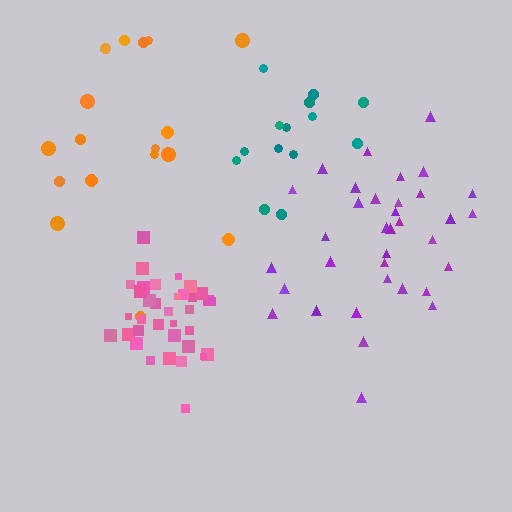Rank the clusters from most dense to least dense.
pink, teal, purple, orange.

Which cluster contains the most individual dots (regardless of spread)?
Pink (35).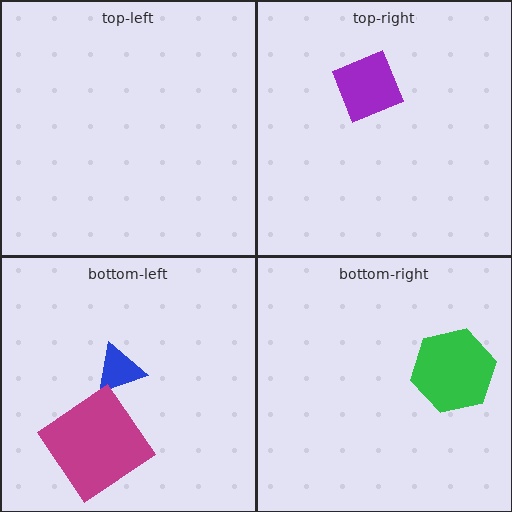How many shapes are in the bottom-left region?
2.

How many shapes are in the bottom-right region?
1.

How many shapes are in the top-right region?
1.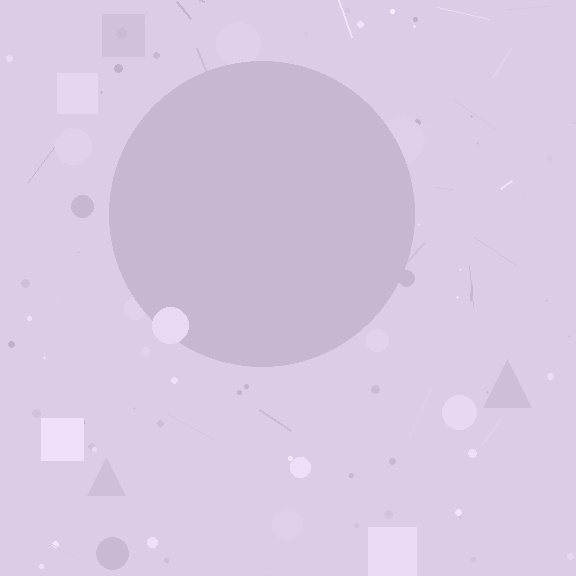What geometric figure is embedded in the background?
A circle is embedded in the background.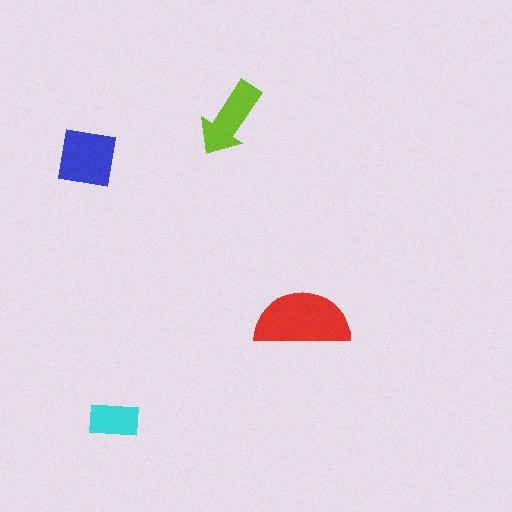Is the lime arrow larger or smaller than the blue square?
Smaller.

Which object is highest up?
The lime arrow is topmost.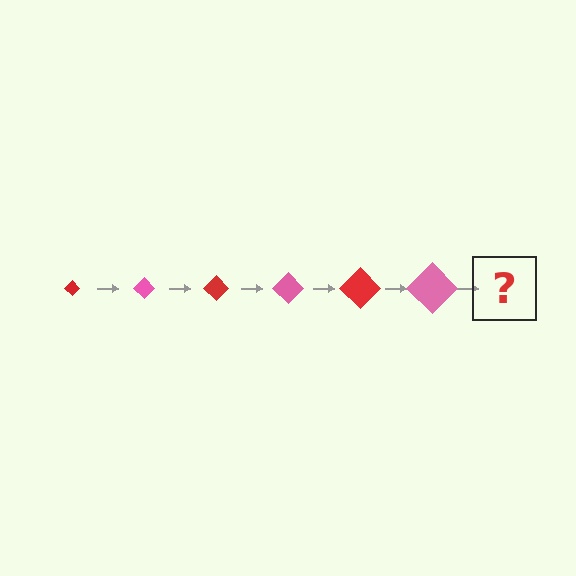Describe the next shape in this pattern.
It should be a red diamond, larger than the previous one.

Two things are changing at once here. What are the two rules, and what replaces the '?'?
The two rules are that the diamond grows larger each step and the color cycles through red and pink. The '?' should be a red diamond, larger than the previous one.